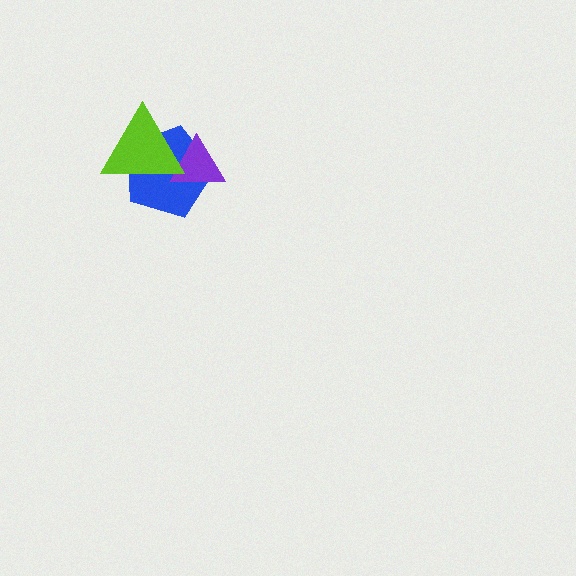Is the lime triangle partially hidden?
No, no other shape covers it.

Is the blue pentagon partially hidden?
Yes, it is partially covered by another shape.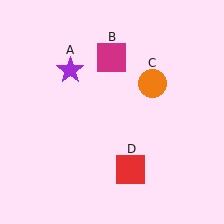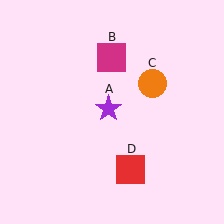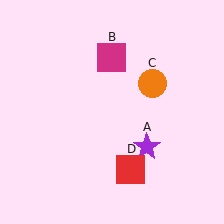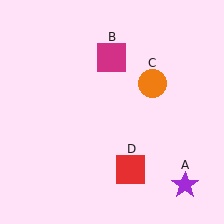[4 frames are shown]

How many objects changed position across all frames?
1 object changed position: purple star (object A).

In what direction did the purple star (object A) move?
The purple star (object A) moved down and to the right.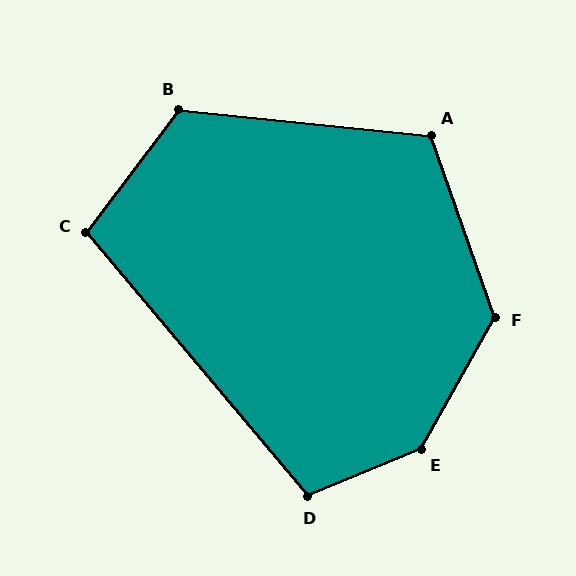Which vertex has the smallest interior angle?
C, at approximately 103 degrees.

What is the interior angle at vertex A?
Approximately 115 degrees (obtuse).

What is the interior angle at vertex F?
Approximately 131 degrees (obtuse).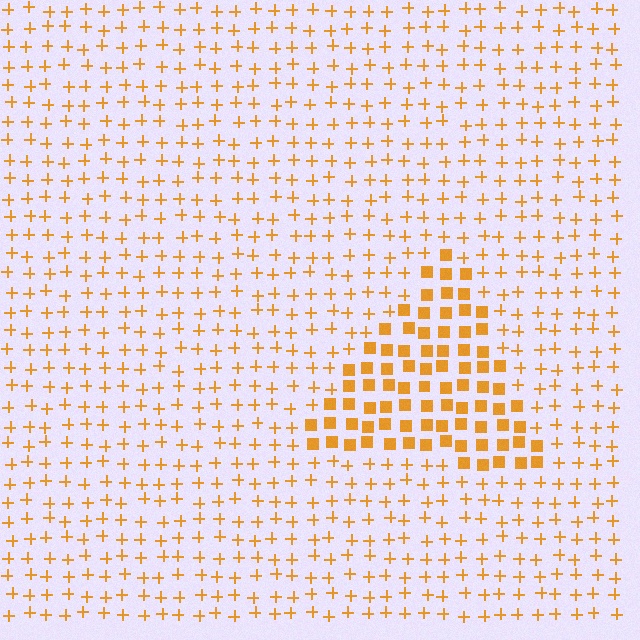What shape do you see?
I see a triangle.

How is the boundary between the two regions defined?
The boundary is defined by a change in element shape: squares inside vs. plus signs outside. All elements share the same color and spacing.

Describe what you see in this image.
The image is filled with small orange elements arranged in a uniform grid. A triangle-shaped region contains squares, while the surrounding area contains plus signs. The boundary is defined purely by the change in element shape.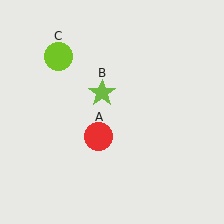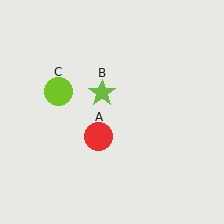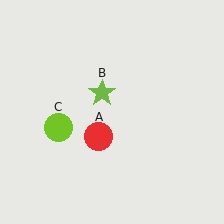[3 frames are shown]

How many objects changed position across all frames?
1 object changed position: lime circle (object C).